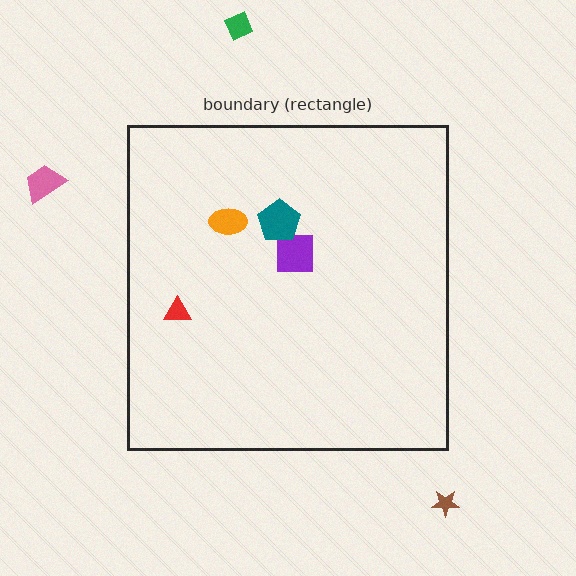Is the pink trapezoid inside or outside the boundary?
Outside.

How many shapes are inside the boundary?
4 inside, 3 outside.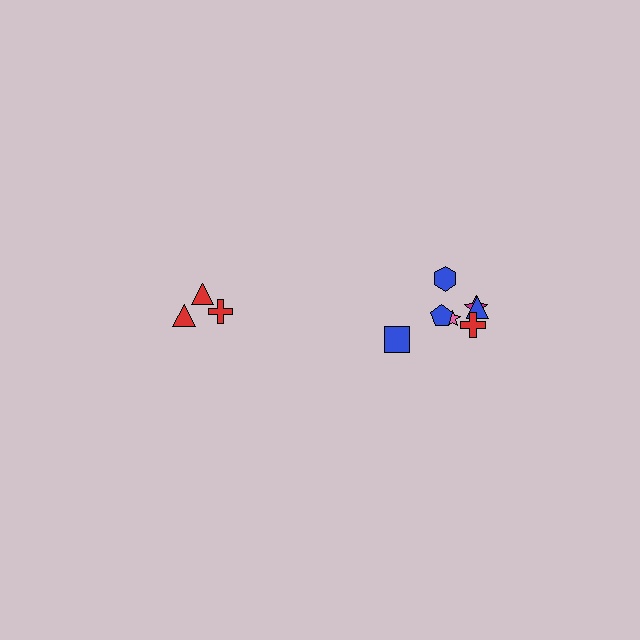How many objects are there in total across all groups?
There are 10 objects.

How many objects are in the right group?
There are 7 objects.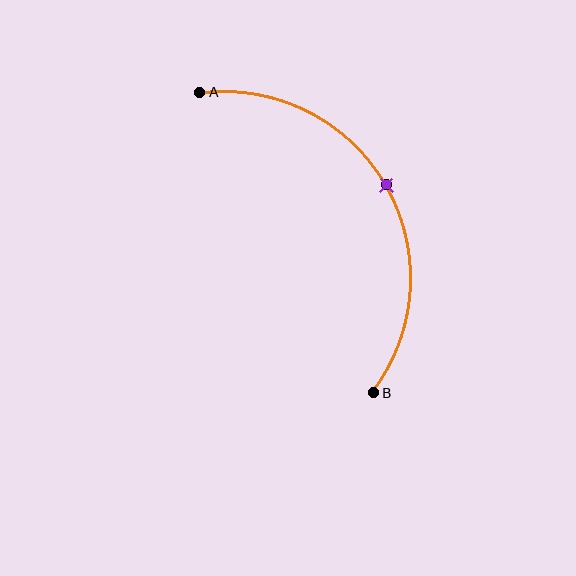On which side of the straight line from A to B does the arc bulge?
The arc bulges to the right of the straight line connecting A and B.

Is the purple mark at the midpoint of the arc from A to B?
Yes. The purple mark lies on the arc at equal arc-length from both A and B — it is the arc midpoint.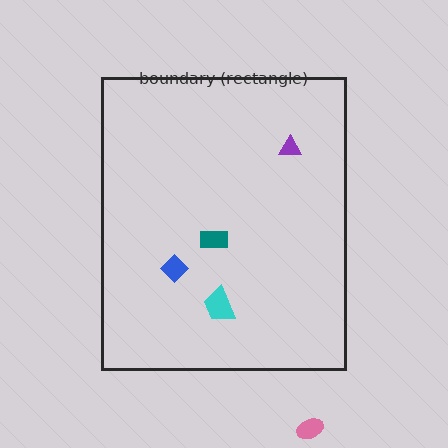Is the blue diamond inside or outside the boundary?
Inside.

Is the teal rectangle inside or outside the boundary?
Inside.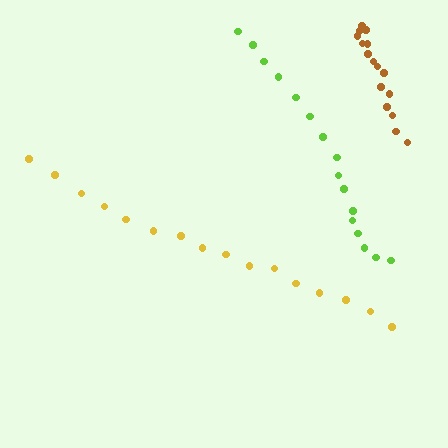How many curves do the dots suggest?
There are 3 distinct paths.